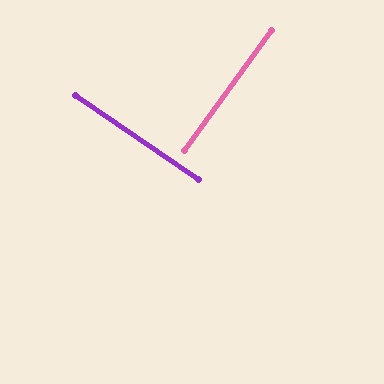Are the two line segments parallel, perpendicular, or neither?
Perpendicular — they meet at approximately 89°.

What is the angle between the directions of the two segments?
Approximately 89 degrees.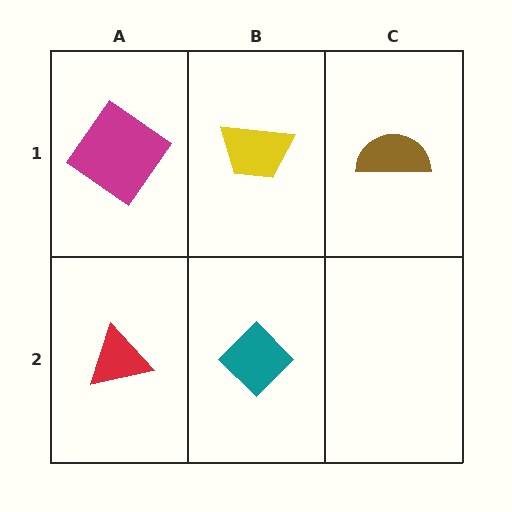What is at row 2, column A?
A red triangle.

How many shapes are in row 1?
3 shapes.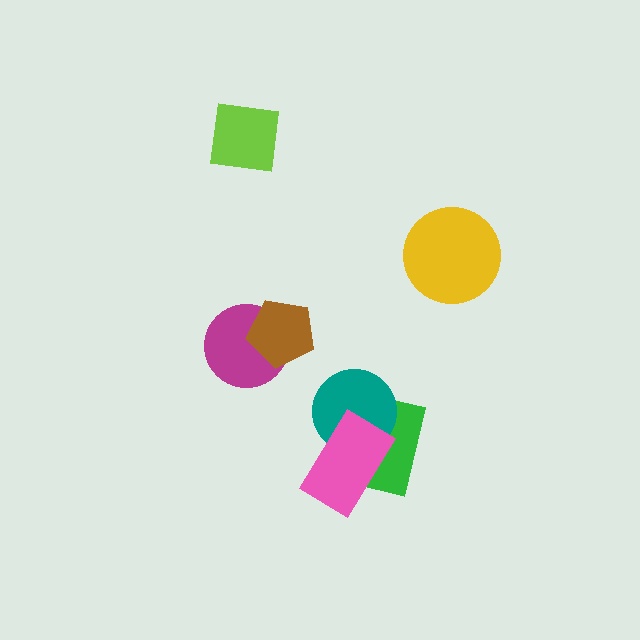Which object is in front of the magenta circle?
The brown pentagon is in front of the magenta circle.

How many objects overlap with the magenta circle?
1 object overlaps with the magenta circle.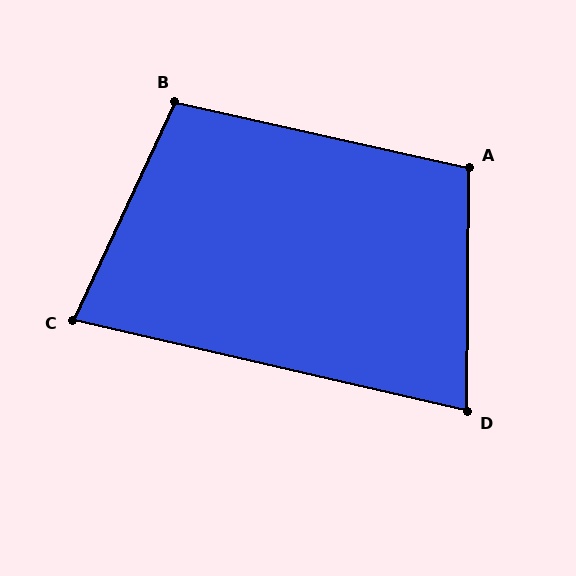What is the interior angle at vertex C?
Approximately 78 degrees (acute).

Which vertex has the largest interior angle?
B, at approximately 102 degrees.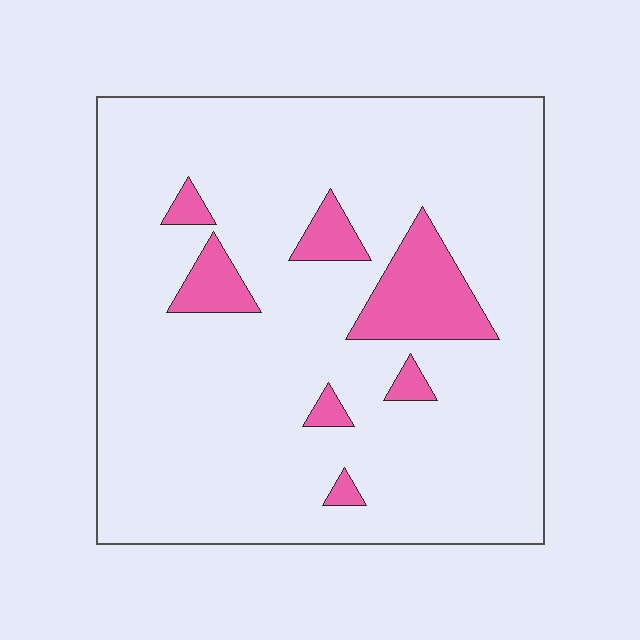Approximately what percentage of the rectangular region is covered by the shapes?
Approximately 10%.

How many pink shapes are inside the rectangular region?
7.